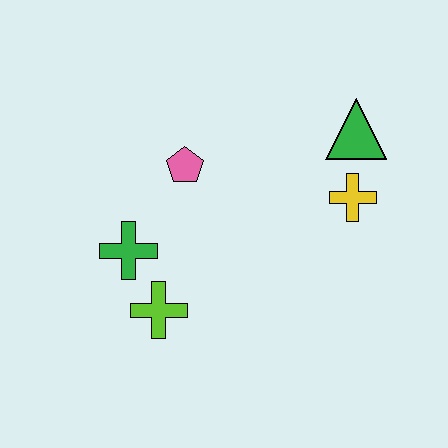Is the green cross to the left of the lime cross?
Yes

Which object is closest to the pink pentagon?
The green cross is closest to the pink pentagon.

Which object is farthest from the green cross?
The green triangle is farthest from the green cross.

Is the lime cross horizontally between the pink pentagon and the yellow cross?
No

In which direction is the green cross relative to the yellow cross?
The green cross is to the left of the yellow cross.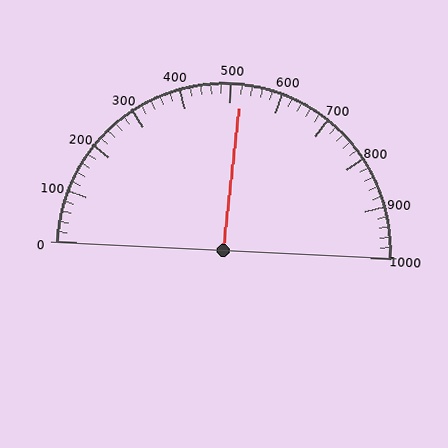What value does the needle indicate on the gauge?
The needle indicates approximately 520.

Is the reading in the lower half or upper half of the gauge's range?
The reading is in the upper half of the range (0 to 1000).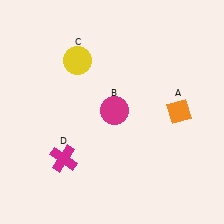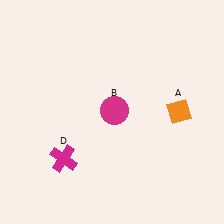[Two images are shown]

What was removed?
The yellow circle (C) was removed in Image 2.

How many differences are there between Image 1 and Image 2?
There is 1 difference between the two images.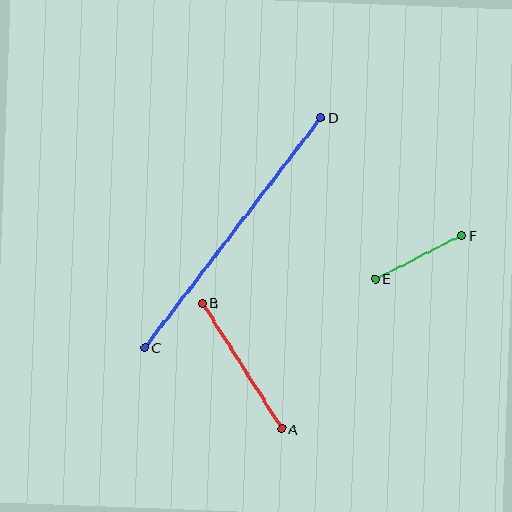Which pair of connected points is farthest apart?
Points C and D are farthest apart.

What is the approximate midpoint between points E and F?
The midpoint is at approximately (419, 257) pixels.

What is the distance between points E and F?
The distance is approximately 96 pixels.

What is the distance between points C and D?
The distance is approximately 290 pixels.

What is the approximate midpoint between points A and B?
The midpoint is at approximately (242, 366) pixels.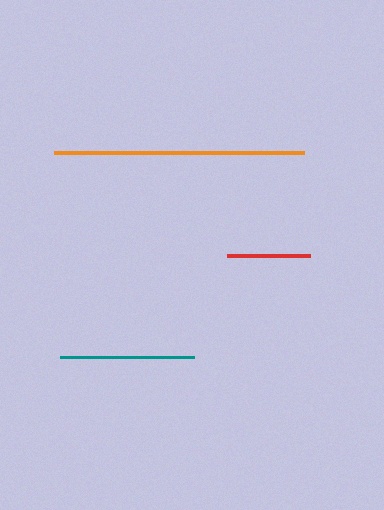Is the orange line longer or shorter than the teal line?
The orange line is longer than the teal line.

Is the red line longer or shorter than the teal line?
The teal line is longer than the red line.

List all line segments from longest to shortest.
From longest to shortest: orange, teal, red.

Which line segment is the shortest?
The red line is the shortest at approximately 83 pixels.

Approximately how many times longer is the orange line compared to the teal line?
The orange line is approximately 1.9 times the length of the teal line.